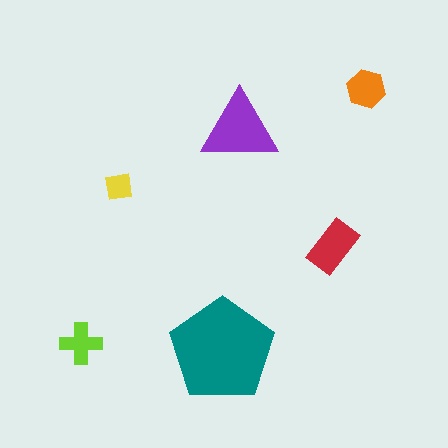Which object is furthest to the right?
The orange hexagon is rightmost.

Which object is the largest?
The teal pentagon.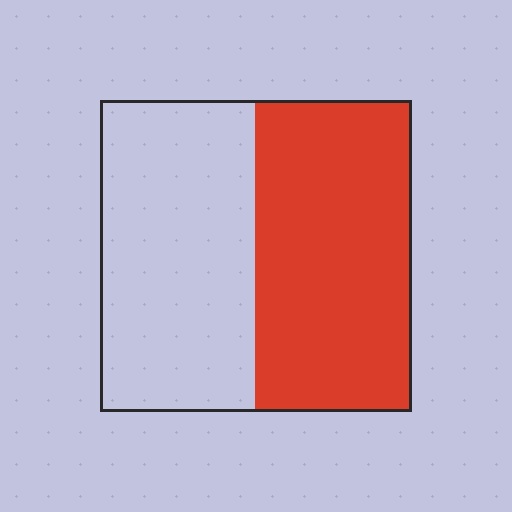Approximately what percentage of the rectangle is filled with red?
Approximately 50%.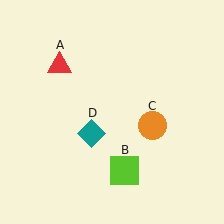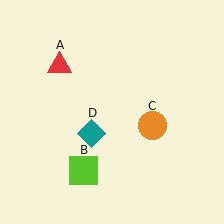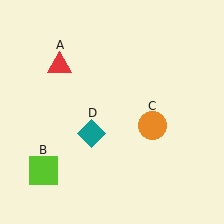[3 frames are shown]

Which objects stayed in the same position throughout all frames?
Red triangle (object A) and orange circle (object C) and teal diamond (object D) remained stationary.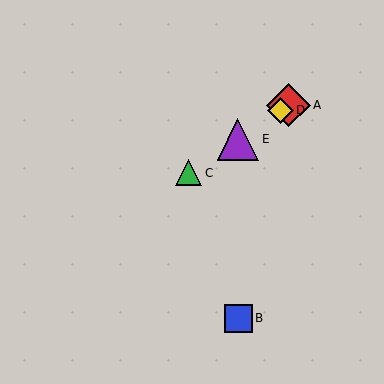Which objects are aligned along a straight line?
Objects A, C, D, E are aligned along a straight line.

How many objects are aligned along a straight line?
4 objects (A, C, D, E) are aligned along a straight line.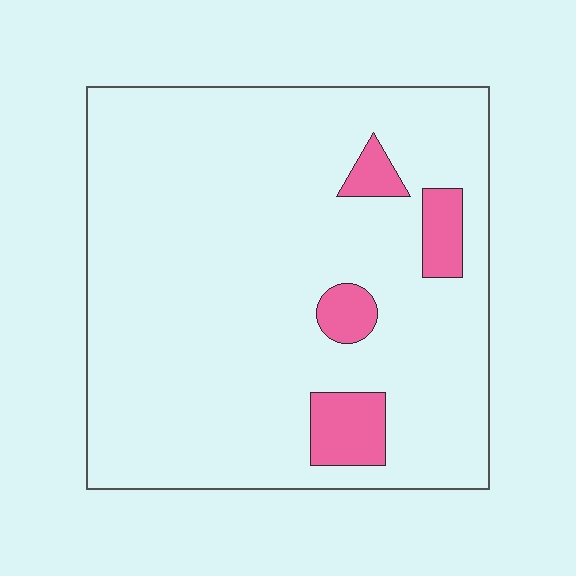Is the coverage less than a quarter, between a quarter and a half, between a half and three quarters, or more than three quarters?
Less than a quarter.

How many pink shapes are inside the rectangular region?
4.